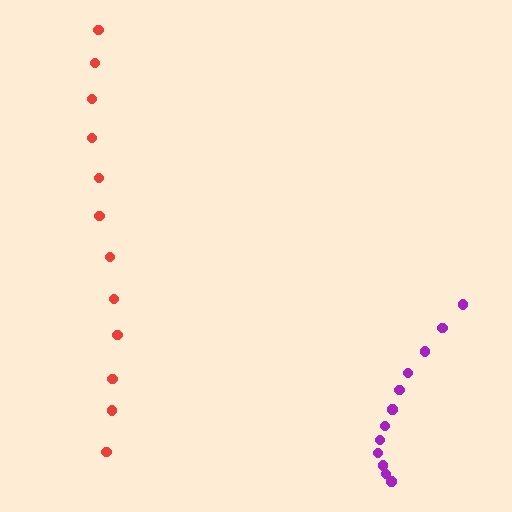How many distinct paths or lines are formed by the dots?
There are 2 distinct paths.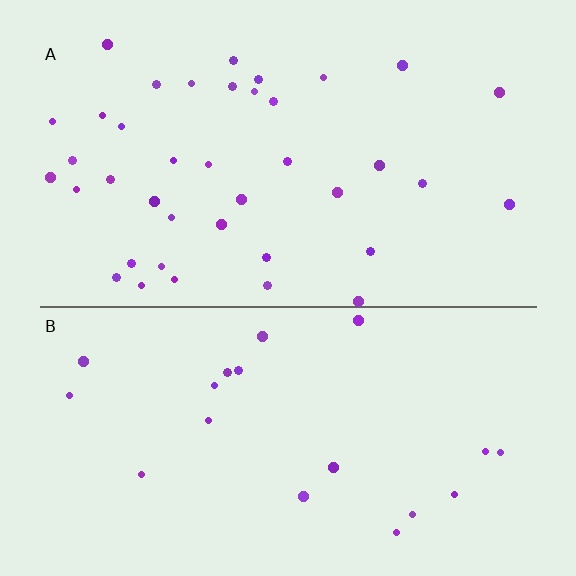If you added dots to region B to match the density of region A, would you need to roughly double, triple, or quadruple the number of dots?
Approximately double.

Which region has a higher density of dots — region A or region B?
A (the top).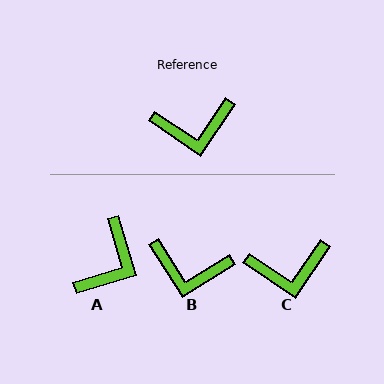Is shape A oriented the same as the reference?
No, it is off by about 50 degrees.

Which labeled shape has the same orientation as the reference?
C.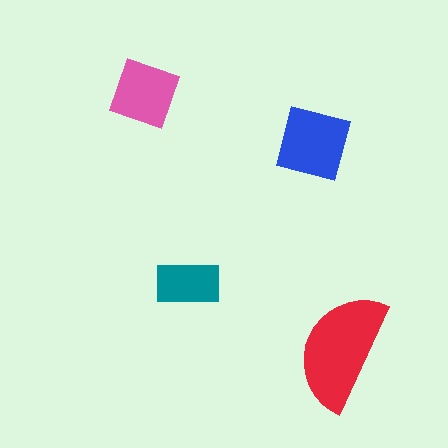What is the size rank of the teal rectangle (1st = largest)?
4th.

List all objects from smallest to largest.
The teal rectangle, the pink diamond, the blue square, the red semicircle.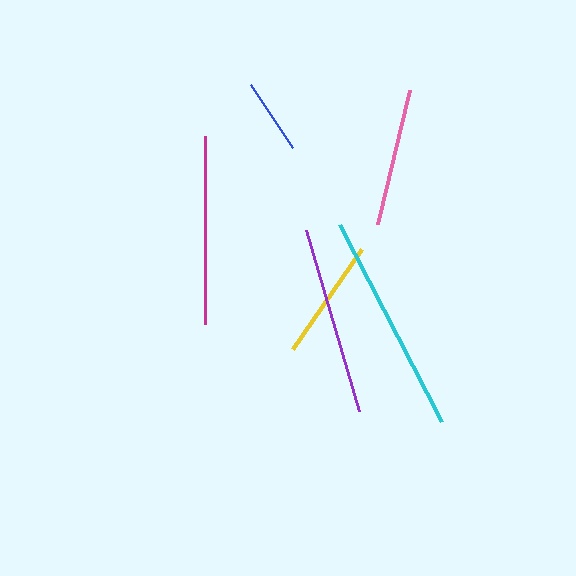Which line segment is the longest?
The cyan line is the longest at approximately 221 pixels.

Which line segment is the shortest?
The blue line is the shortest at approximately 76 pixels.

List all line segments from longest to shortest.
From longest to shortest: cyan, purple, magenta, pink, yellow, blue.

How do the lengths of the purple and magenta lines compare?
The purple and magenta lines are approximately the same length.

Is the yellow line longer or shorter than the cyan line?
The cyan line is longer than the yellow line.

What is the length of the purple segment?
The purple segment is approximately 188 pixels long.